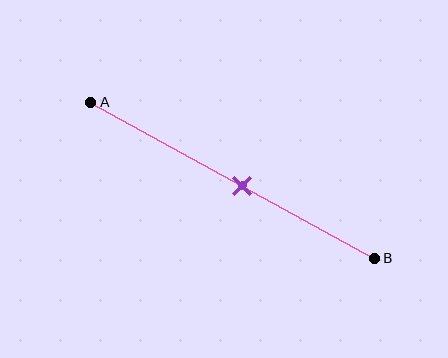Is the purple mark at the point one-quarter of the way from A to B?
No, the mark is at about 55% from A, not at the 25% one-quarter point.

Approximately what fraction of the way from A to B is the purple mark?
The purple mark is approximately 55% of the way from A to B.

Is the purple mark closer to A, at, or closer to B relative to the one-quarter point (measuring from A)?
The purple mark is closer to point B than the one-quarter point of segment AB.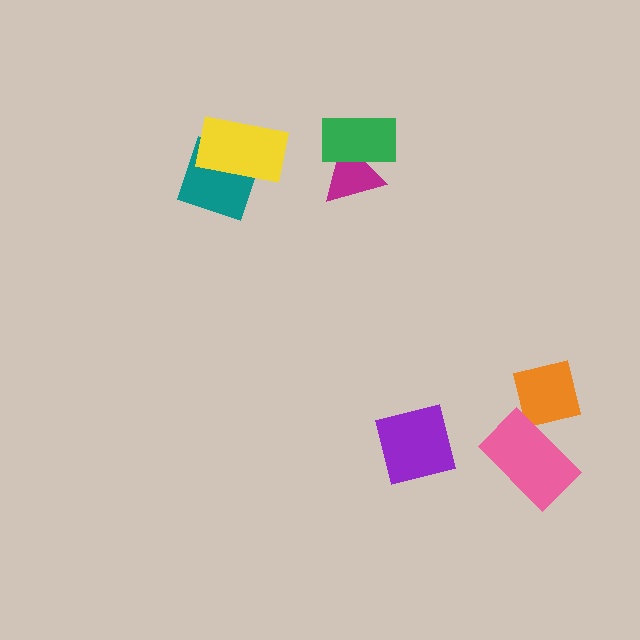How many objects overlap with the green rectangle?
1 object overlaps with the green rectangle.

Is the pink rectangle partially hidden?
No, no other shape covers it.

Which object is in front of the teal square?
The yellow rectangle is in front of the teal square.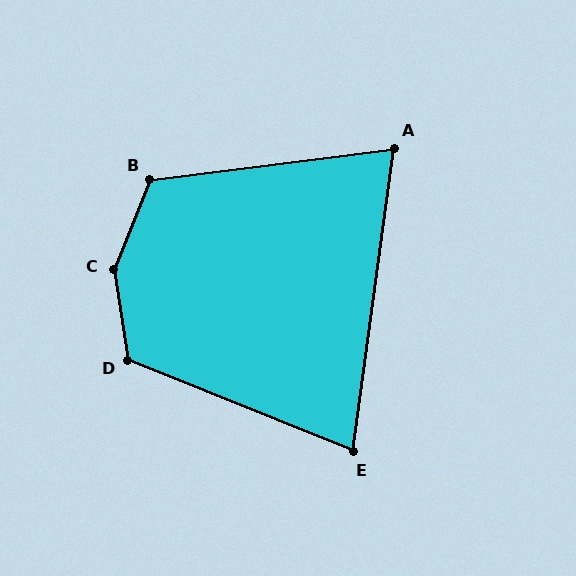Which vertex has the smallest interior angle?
A, at approximately 75 degrees.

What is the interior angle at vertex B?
Approximately 119 degrees (obtuse).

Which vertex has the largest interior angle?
C, at approximately 149 degrees.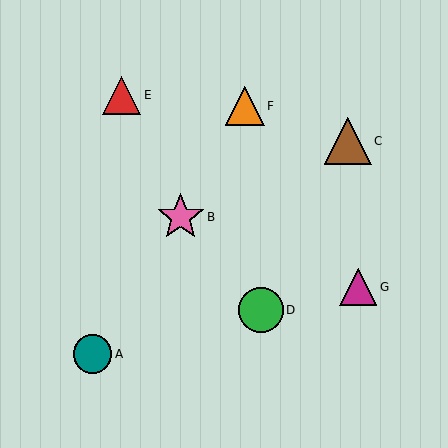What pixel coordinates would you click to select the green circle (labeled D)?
Click at (261, 310) to select the green circle D.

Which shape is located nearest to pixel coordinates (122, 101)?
The red triangle (labeled E) at (122, 95) is nearest to that location.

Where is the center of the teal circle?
The center of the teal circle is at (93, 354).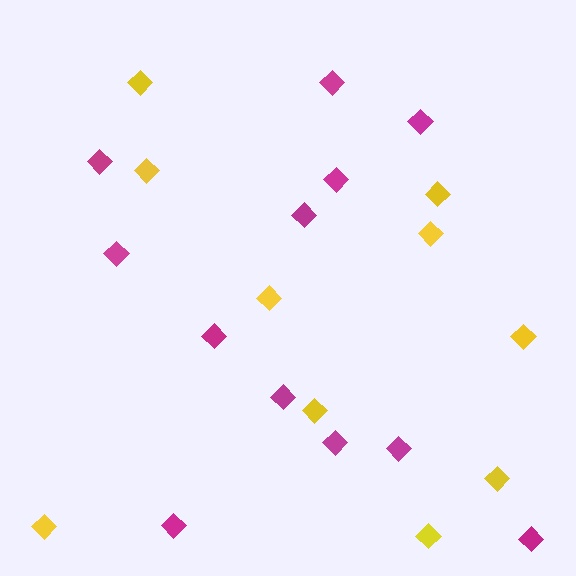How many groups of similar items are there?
There are 2 groups: one group of magenta diamonds (12) and one group of yellow diamonds (10).